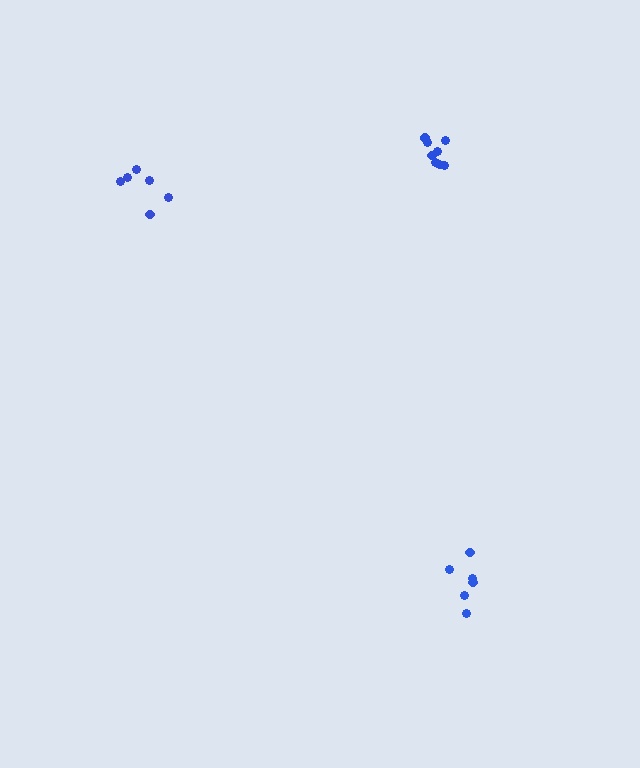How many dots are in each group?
Group 1: 6 dots, Group 2: 6 dots, Group 3: 8 dots (20 total).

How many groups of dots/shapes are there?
There are 3 groups.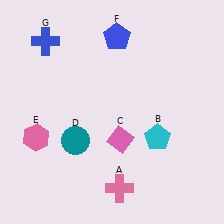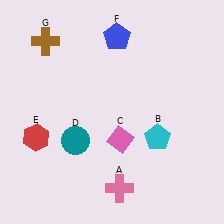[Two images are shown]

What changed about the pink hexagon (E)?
In Image 1, E is pink. In Image 2, it changed to red.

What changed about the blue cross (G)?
In Image 1, G is blue. In Image 2, it changed to brown.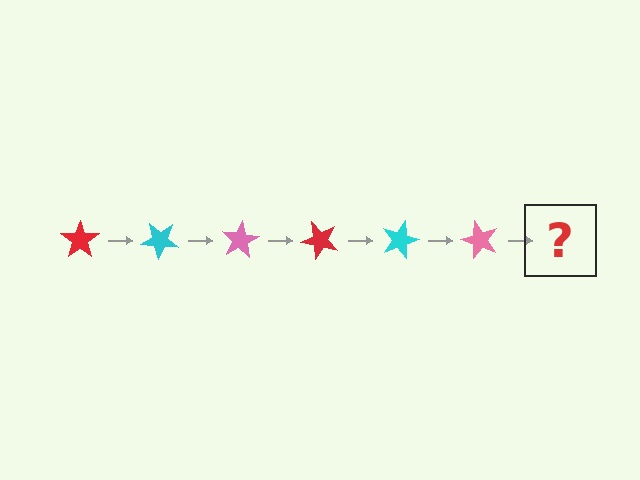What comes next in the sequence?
The next element should be a red star, rotated 240 degrees from the start.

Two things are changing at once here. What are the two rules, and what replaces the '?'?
The two rules are that it rotates 40 degrees each step and the color cycles through red, cyan, and pink. The '?' should be a red star, rotated 240 degrees from the start.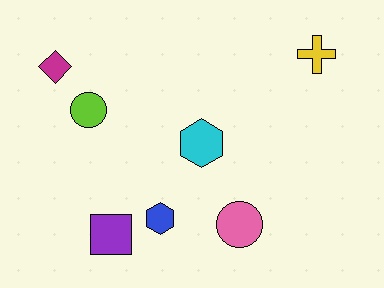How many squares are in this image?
There is 1 square.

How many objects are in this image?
There are 7 objects.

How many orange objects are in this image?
There are no orange objects.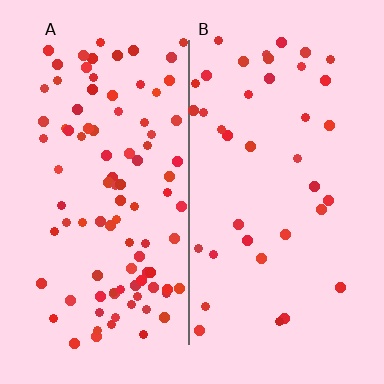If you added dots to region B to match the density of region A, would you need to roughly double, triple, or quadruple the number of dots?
Approximately triple.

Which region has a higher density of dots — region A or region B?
A (the left).